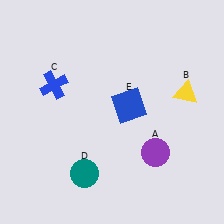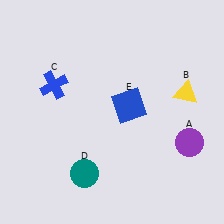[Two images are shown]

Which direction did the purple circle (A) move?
The purple circle (A) moved right.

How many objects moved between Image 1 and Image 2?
1 object moved between the two images.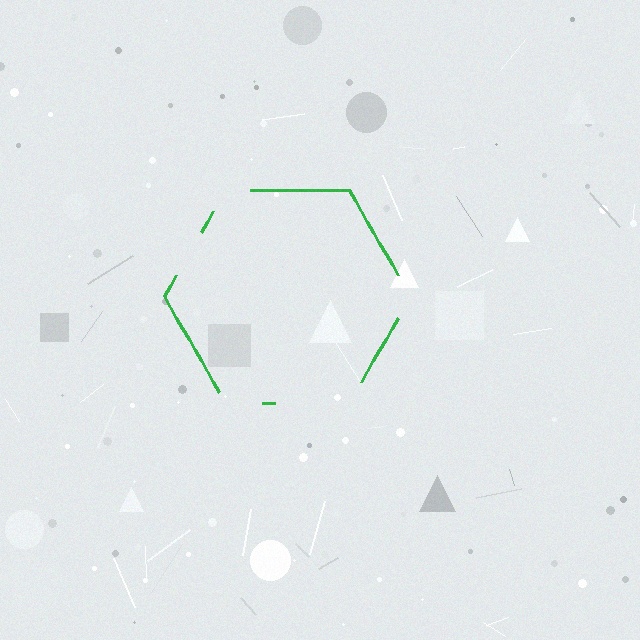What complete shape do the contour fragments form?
The contour fragments form a hexagon.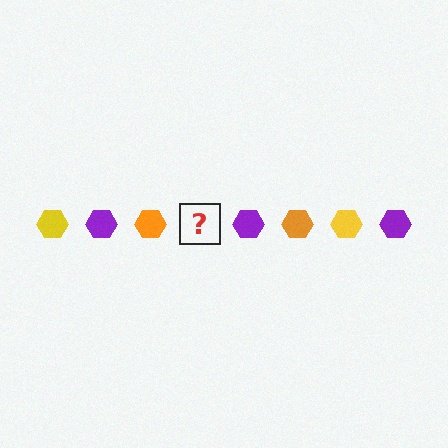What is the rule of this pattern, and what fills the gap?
The rule is that the pattern cycles through yellow, purple, orange hexagons. The gap should be filled with a yellow hexagon.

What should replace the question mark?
The question mark should be replaced with a yellow hexagon.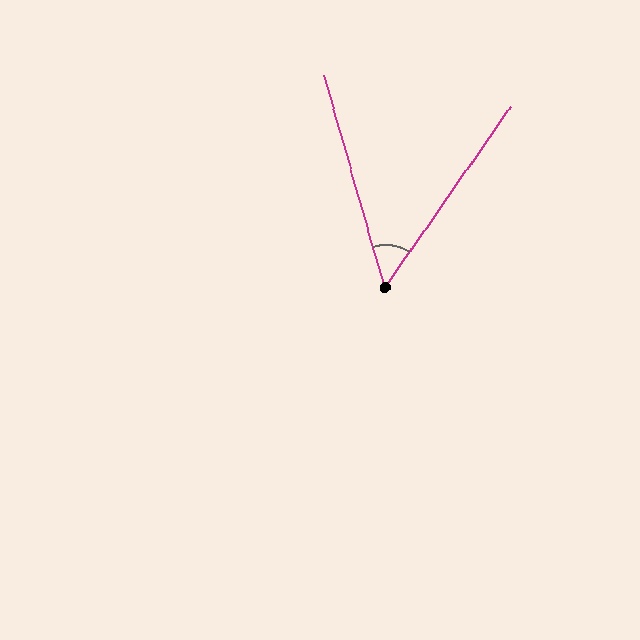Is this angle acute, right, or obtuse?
It is acute.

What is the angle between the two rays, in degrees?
Approximately 51 degrees.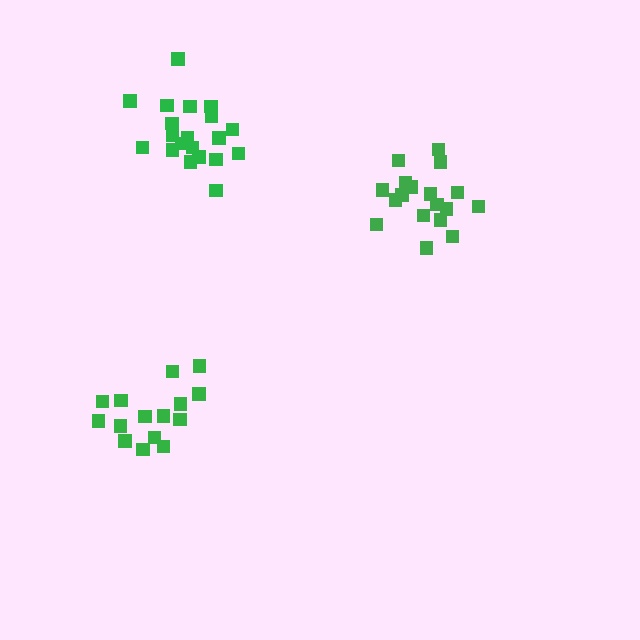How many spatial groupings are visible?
There are 3 spatial groupings.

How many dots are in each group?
Group 1: 18 dots, Group 2: 15 dots, Group 3: 20 dots (53 total).